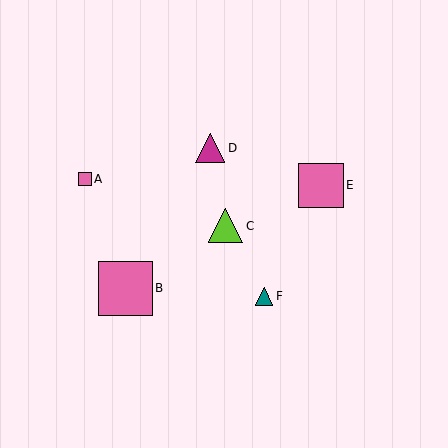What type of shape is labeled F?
Shape F is a teal triangle.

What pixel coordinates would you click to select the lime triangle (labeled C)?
Click at (225, 226) to select the lime triangle C.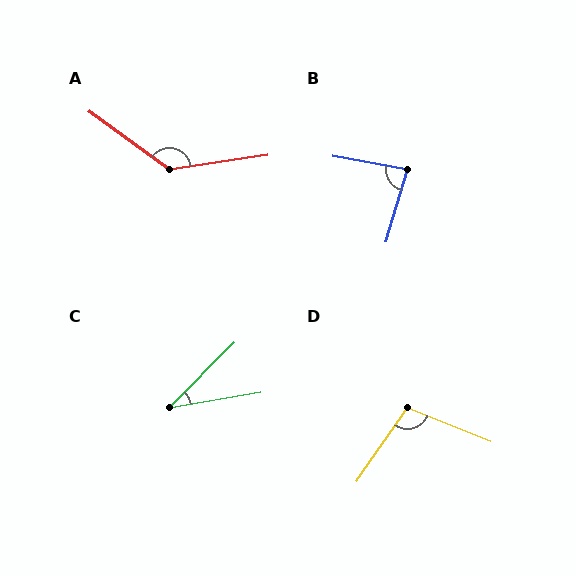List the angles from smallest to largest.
C (36°), B (84°), D (102°), A (135°).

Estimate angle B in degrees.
Approximately 84 degrees.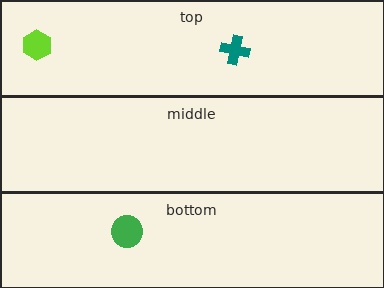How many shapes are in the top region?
2.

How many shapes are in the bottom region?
1.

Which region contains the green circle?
The bottom region.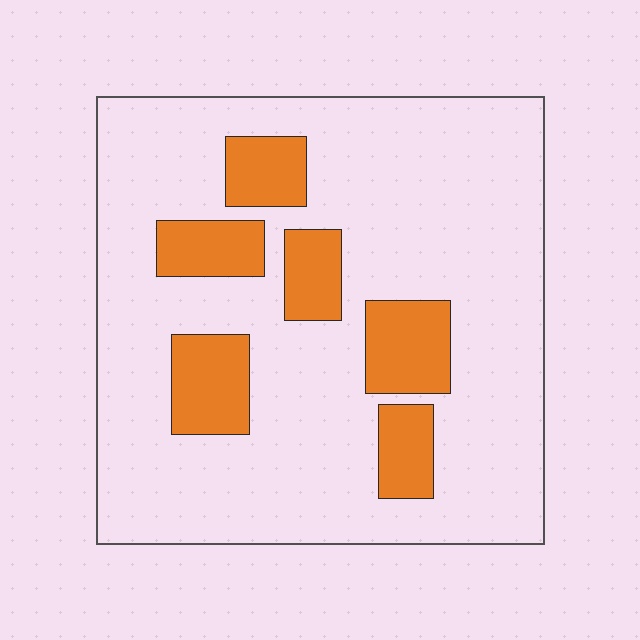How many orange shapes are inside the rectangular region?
6.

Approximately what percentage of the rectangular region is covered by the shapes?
Approximately 20%.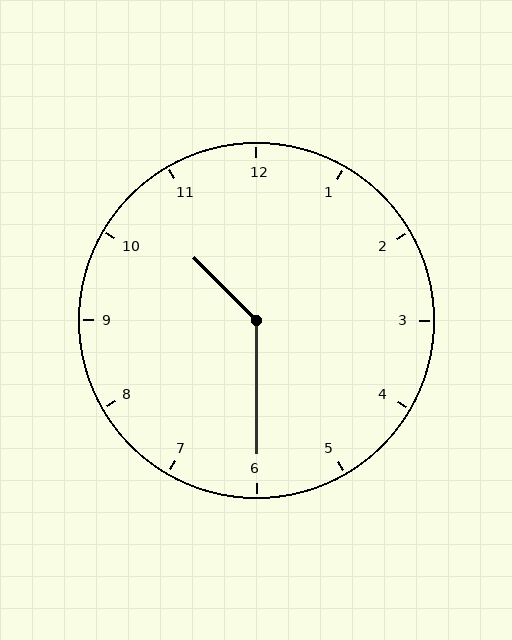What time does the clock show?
10:30.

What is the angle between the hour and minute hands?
Approximately 135 degrees.